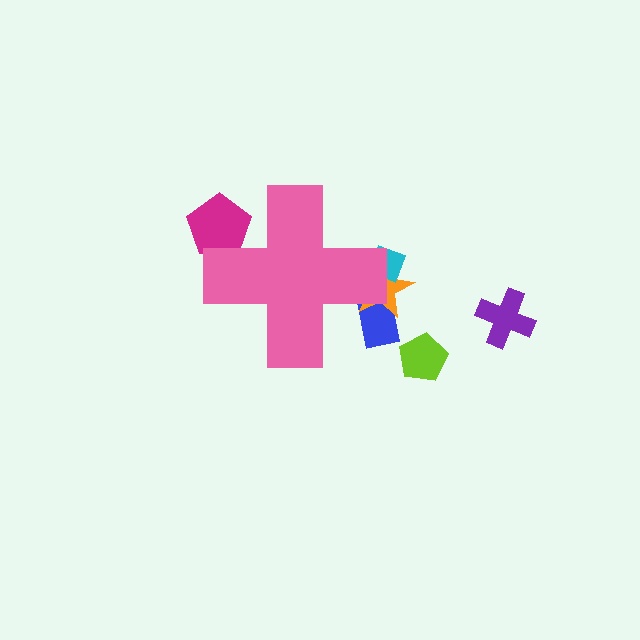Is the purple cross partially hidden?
No, the purple cross is fully visible.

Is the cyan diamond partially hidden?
Yes, the cyan diamond is partially hidden behind the pink cross.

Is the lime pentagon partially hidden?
No, the lime pentagon is fully visible.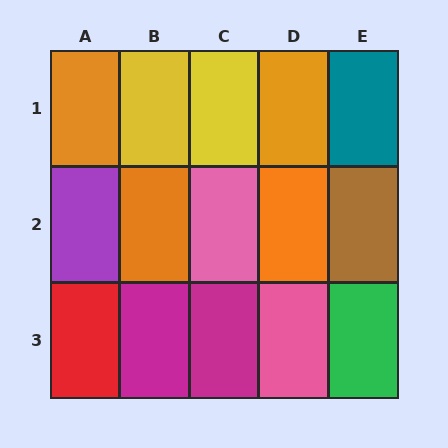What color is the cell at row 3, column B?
Magenta.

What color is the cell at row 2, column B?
Orange.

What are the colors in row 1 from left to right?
Orange, yellow, yellow, orange, teal.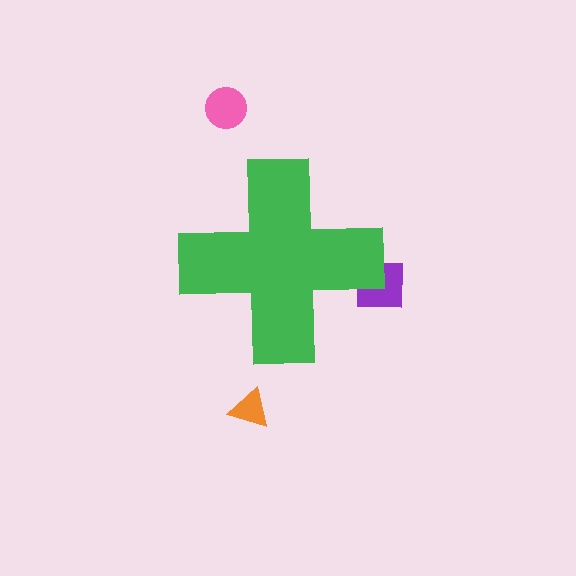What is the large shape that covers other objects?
A green cross.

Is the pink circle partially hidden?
No, the pink circle is fully visible.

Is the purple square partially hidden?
Yes, the purple square is partially hidden behind the green cross.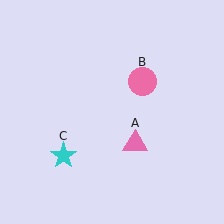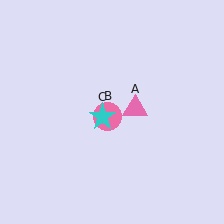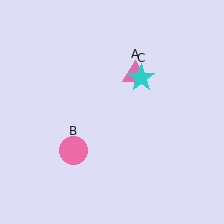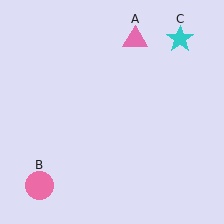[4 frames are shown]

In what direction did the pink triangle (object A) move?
The pink triangle (object A) moved up.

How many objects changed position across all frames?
3 objects changed position: pink triangle (object A), pink circle (object B), cyan star (object C).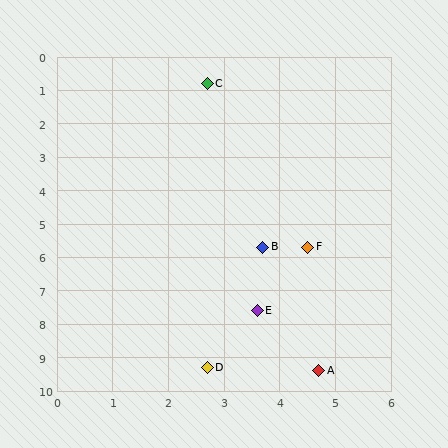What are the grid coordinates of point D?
Point D is at approximately (2.7, 9.3).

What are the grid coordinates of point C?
Point C is at approximately (2.7, 0.8).